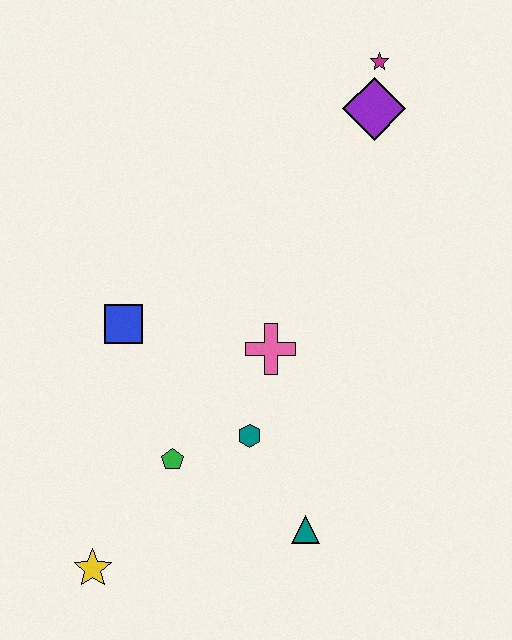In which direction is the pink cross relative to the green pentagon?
The pink cross is above the green pentagon.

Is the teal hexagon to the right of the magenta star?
No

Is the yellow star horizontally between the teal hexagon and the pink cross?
No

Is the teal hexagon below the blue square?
Yes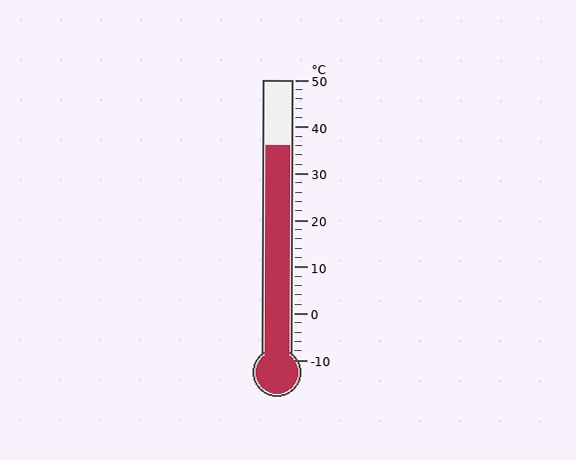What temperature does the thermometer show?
The thermometer shows approximately 36°C.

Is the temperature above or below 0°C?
The temperature is above 0°C.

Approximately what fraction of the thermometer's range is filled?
The thermometer is filled to approximately 75% of its range.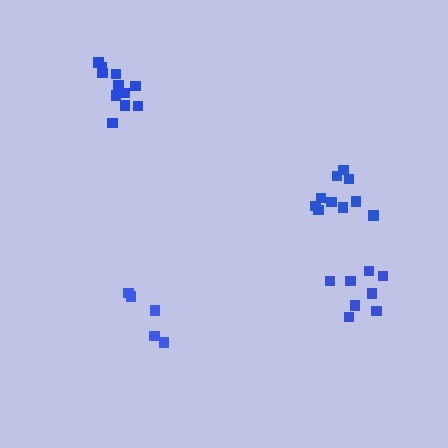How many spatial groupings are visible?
There are 4 spatial groupings.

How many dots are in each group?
Group 1: 11 dots, Group 2: 10 dots, Group 3: 8 dots, Group 4: 5 dots (34 total).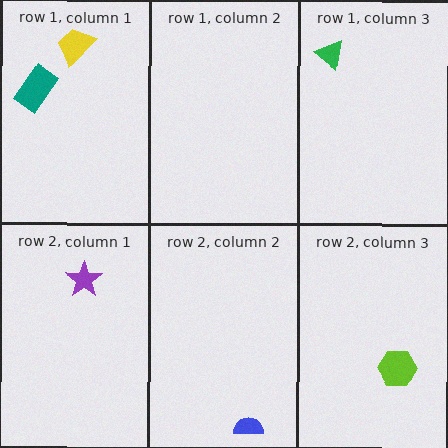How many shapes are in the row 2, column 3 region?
1.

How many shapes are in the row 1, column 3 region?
1.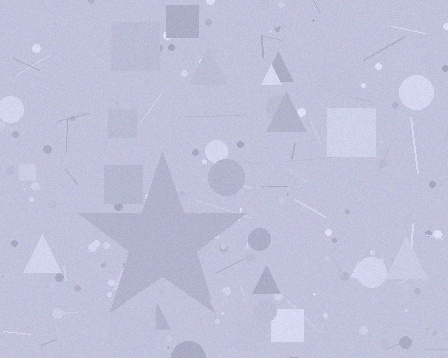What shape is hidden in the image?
A star is hidden in the image.